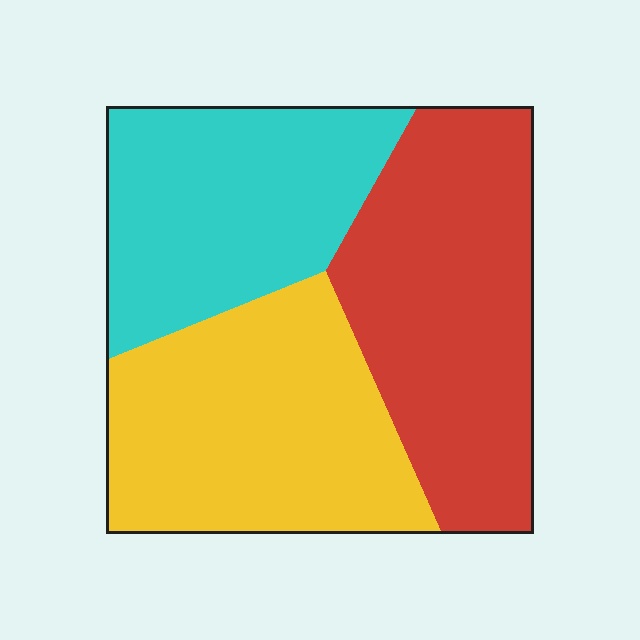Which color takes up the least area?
Cyan, at roughly 30%.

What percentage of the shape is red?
Red covers around 35% of the shape.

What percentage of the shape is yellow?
Yellow covers 35% of the shape.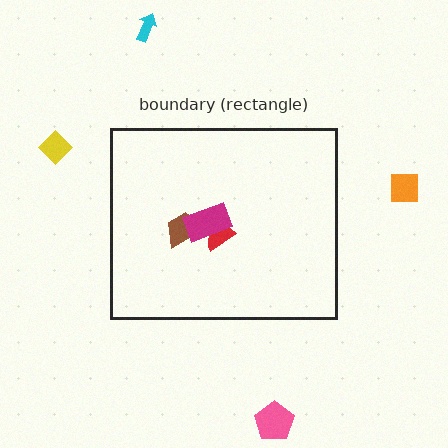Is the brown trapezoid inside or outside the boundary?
Inside.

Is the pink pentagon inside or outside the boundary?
Outside.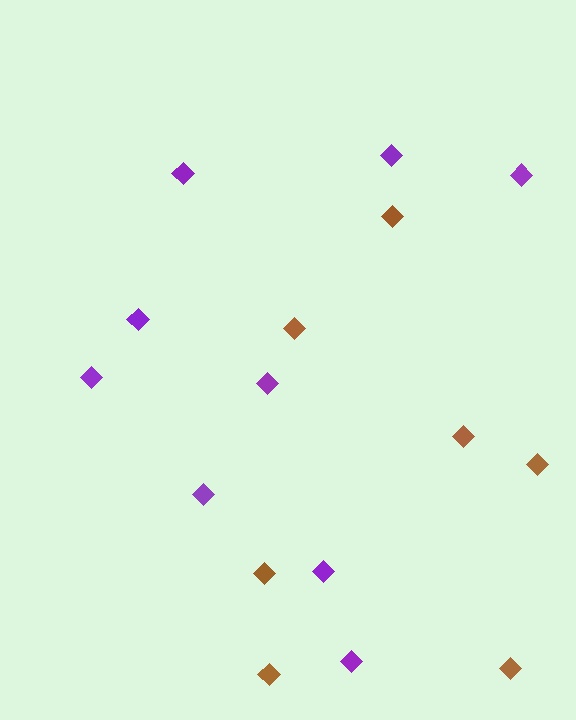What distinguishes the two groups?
There are 2 groups: one group of brown diamonds (7) and one group of purple diamonds (9).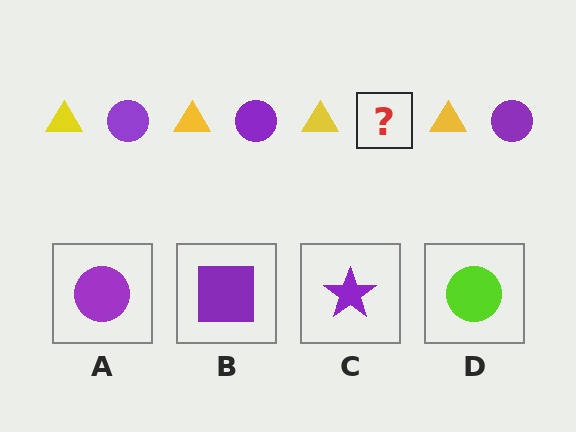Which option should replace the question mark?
Option A.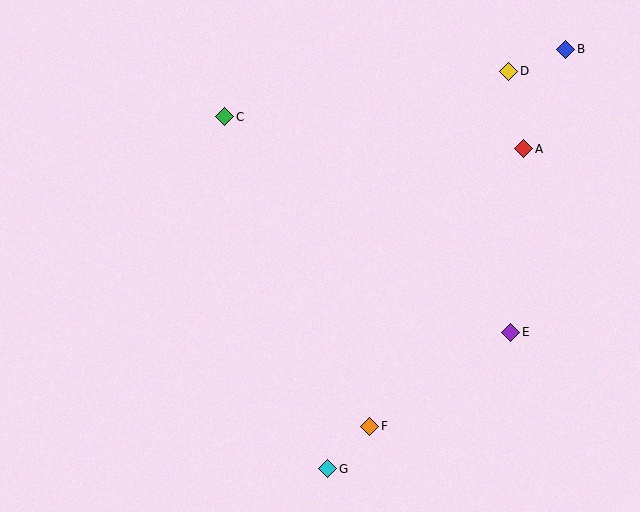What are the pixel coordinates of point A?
Point A is at (524, 149).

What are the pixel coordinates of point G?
Point G is at (328, 469).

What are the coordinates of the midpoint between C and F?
The midpoint between C and F is at (297, 272).